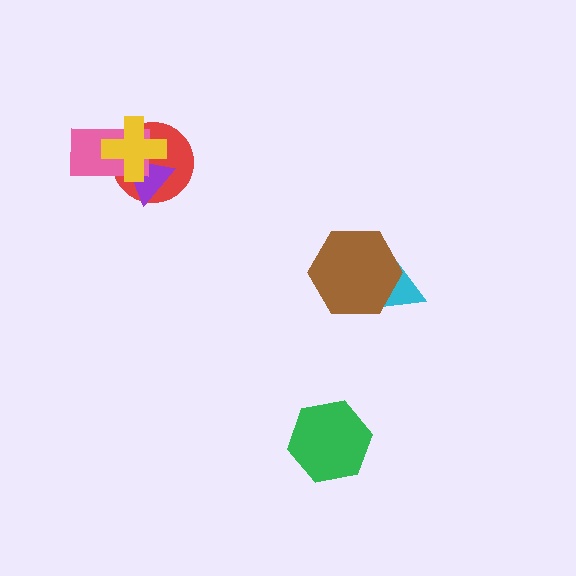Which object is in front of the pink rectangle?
The yellow cross is in front of the pink rectangle.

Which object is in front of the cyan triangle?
The brown hexagon is in front of the cyan triangle.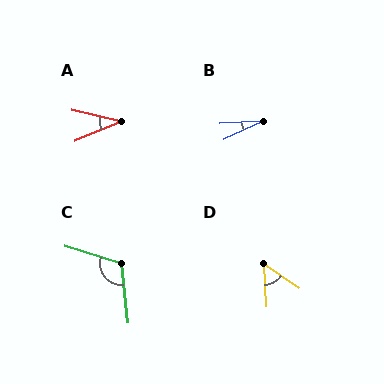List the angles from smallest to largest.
B (21°), A (36°), D (52°), C (114°).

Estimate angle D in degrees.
Approximately 52 degrees.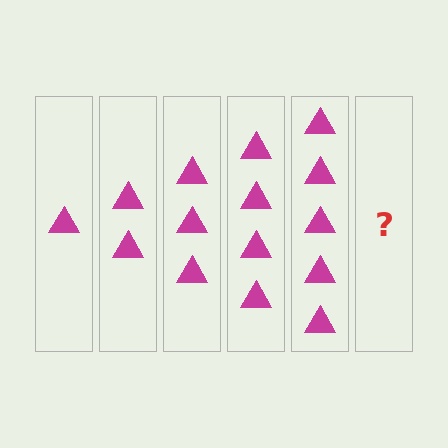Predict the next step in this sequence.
The next step is 6 triangles.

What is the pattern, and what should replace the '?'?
The pattern is that each step adds one more triangle. The '?' should be 6 triangles.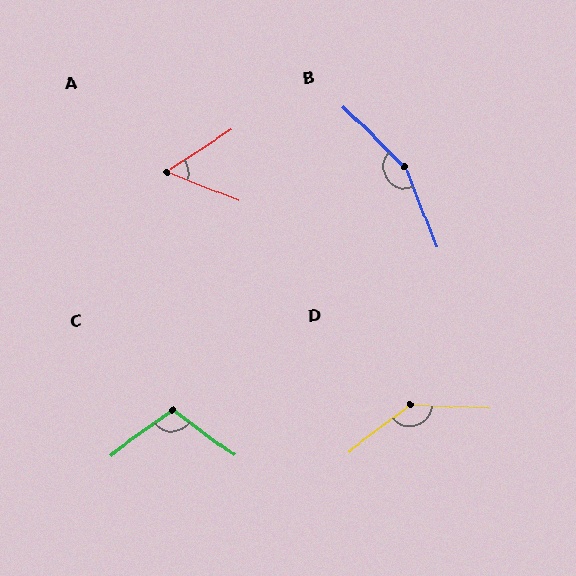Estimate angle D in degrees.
Approximately 140 degrees.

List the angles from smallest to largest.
A (55°), C (107°), D (140°), B (156°).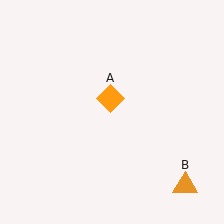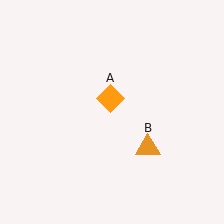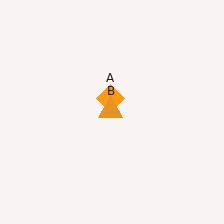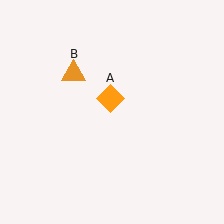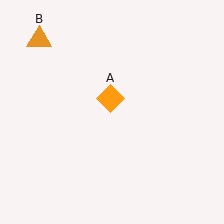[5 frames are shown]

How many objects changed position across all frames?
1 object changed position: orange triangle (object B).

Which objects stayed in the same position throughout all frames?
Orange diamond (object A) remained stationary.